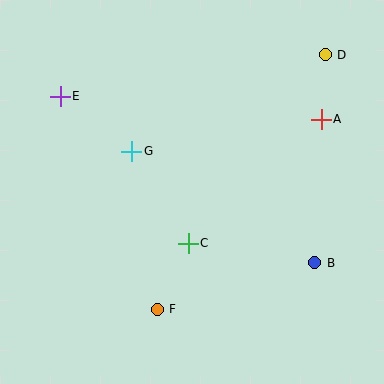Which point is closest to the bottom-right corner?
Point B is closest to the bottom-right corner.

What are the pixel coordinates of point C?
Point C is at (188, 243).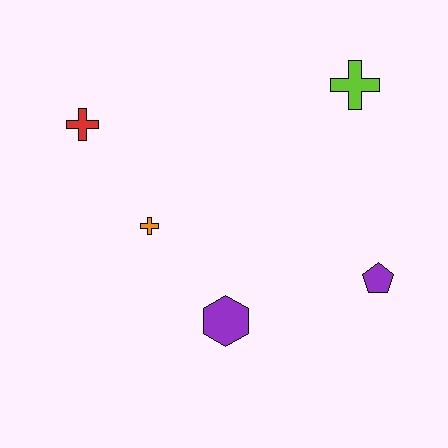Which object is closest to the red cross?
The orange cross is closest to the red cross.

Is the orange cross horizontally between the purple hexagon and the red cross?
Yes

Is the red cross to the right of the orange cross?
No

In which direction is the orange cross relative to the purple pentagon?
The orange cross is to the left of the purple pentagon.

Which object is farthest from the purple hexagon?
The lime cross is farthest from the purple hexagon.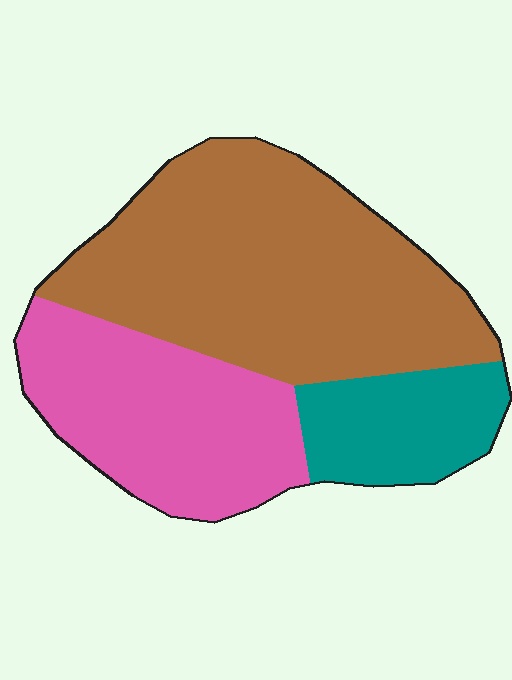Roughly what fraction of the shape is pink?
Pink takes up between a quarter and a half of the shape.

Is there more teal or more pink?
Pink.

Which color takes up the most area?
Brown, at roughly 50%.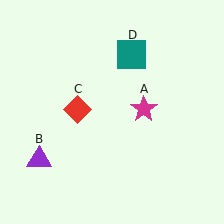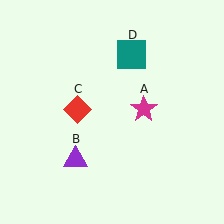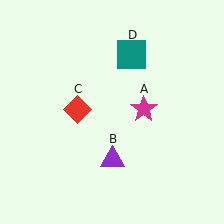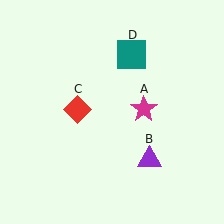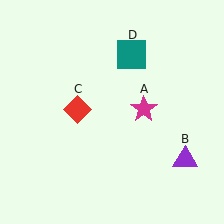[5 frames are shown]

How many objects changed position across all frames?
1 object changed position: purple triangle (object B).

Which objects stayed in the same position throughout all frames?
Magenta star (object A) and red diamond (object C) and teal square (object D) remained stationary.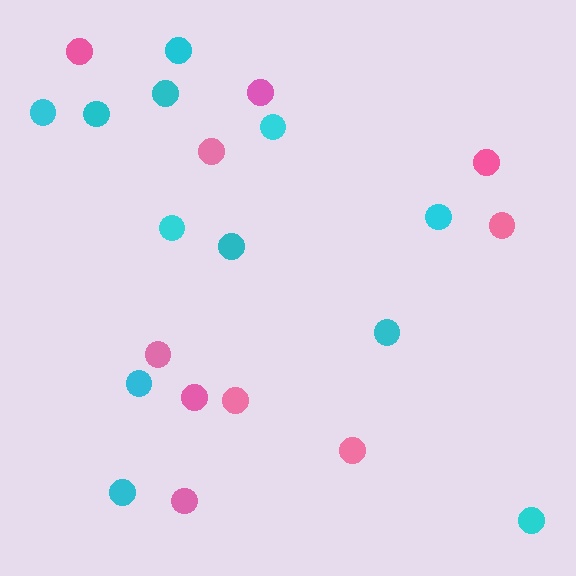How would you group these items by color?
There are 2 groups: one group of pink circles (10) and one group of cyan circles (12).